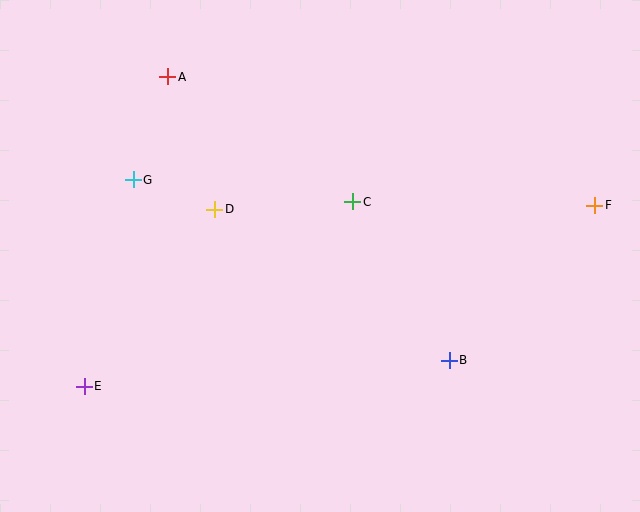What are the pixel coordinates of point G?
Point G is at (133, 180).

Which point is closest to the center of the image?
Point C at (353, 202) is closest to the center.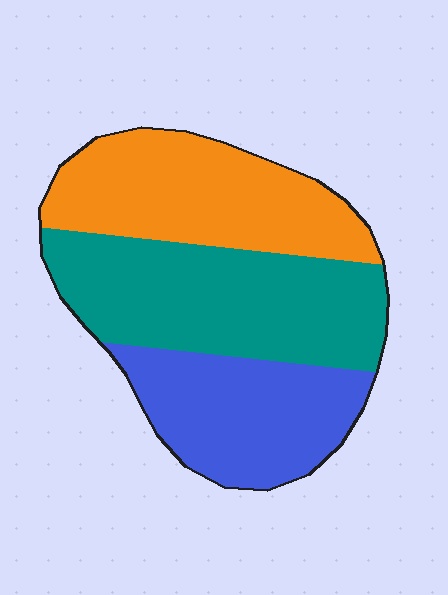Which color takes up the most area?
Teal, at roughly 40%.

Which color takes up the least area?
Blue, at roughly 30%.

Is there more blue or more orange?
Orange.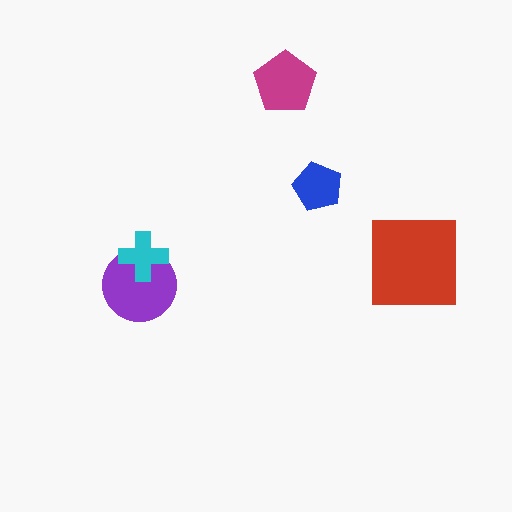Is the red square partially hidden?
No, no other shape covers it.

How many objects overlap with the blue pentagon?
0 objects overlap with the blue pentagon.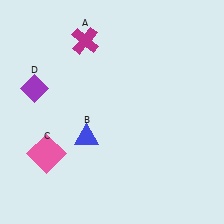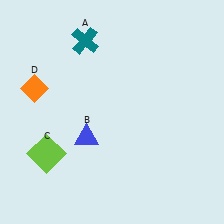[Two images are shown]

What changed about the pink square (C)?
In Image 1, C is pink. In Image 2, it changed to lime.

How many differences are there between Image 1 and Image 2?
There are 3 differences between the two images.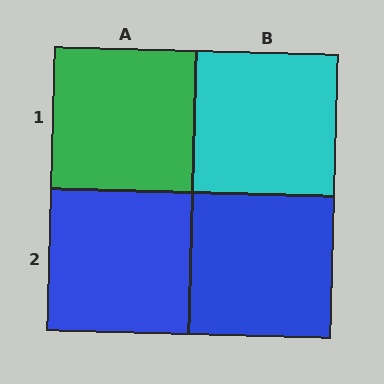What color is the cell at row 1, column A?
Green.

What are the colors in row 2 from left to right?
Blue, blue.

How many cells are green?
1 cell is green.